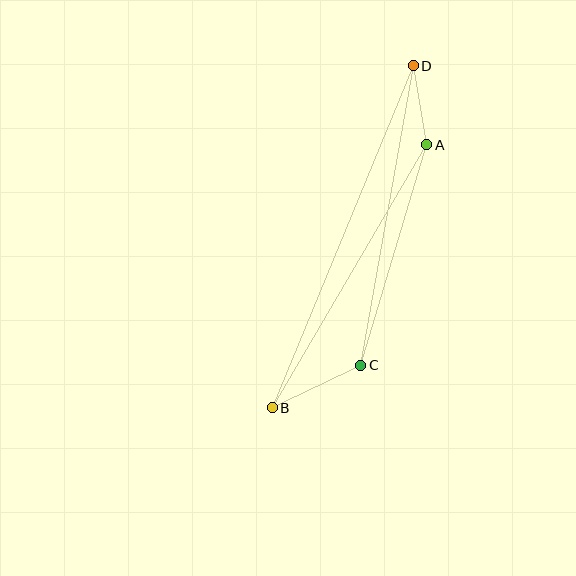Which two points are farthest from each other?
Points B and D are farthest from each other.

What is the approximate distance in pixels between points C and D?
The distance between C and D is approximately 304 pixels.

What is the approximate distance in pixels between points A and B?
The distance between A and B is approximately 305 pixels.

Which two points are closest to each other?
Points A and D are closest to each other.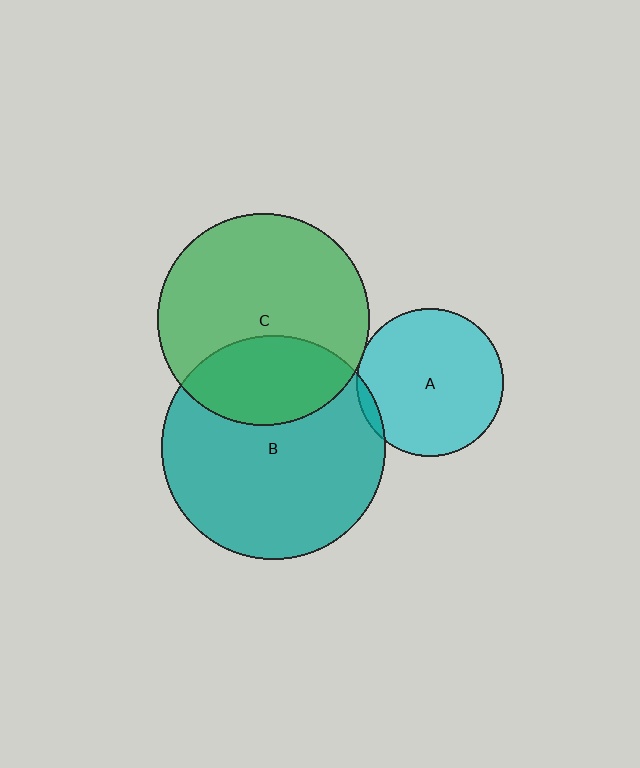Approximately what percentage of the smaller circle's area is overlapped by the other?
Approximately 30%.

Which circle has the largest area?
Circle B (teal).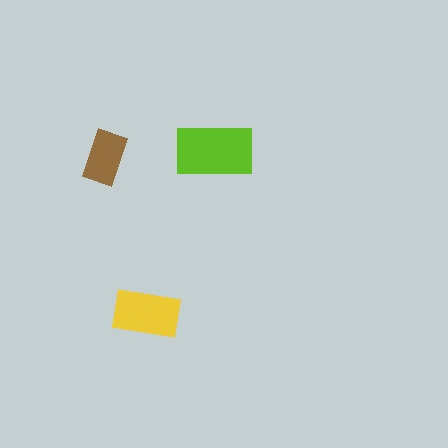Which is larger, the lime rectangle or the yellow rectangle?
The lime one.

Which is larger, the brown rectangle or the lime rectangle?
The lime one.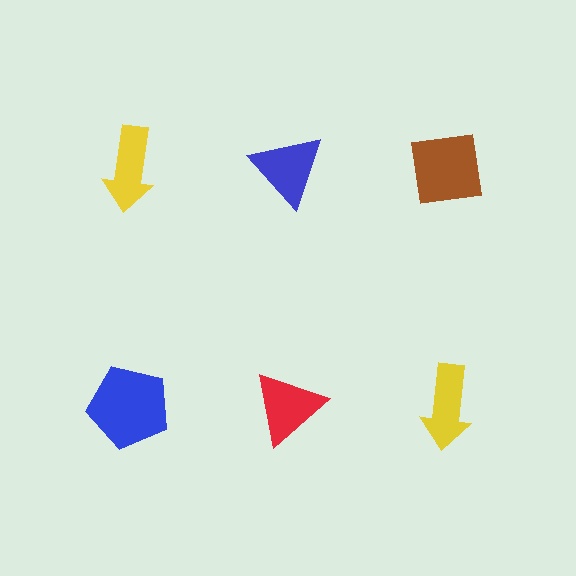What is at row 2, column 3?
A yellow arrow.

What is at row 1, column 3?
A brown square.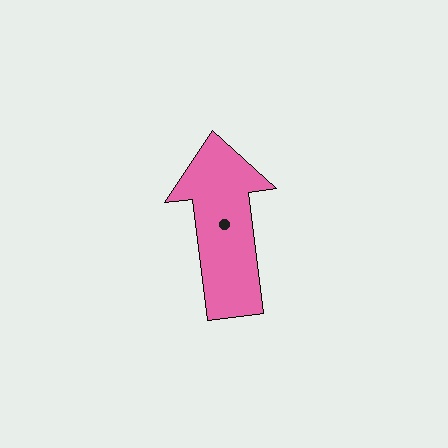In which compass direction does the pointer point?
North.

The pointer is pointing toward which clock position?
Roughly 12 o'clock.